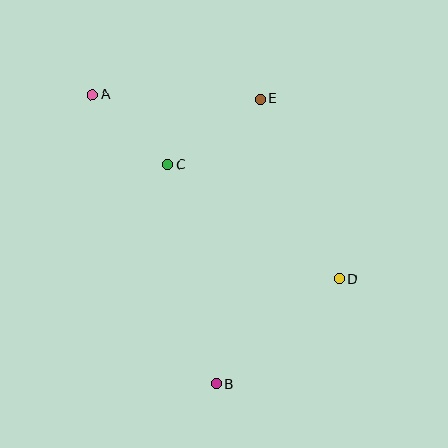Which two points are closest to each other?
Points A and C are closest to each other.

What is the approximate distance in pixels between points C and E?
The distance between C and E is approximately 113 pixels.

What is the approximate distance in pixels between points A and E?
The distance between A and E is approximately 168 pixels.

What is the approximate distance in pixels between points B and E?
The distance between B and E is approximately 289 pixels.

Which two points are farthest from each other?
Points A and B are farthest from each other.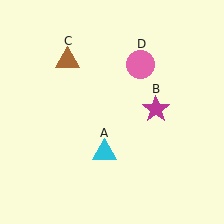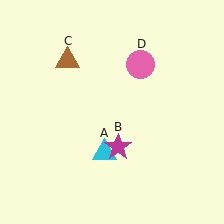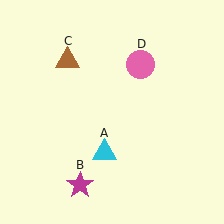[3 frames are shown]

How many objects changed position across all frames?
1 object changed position: magenta star (object B).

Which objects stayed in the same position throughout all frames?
Cyan triangle (object A) and brown triangle (object C) and pink circle (object D) remained stationary.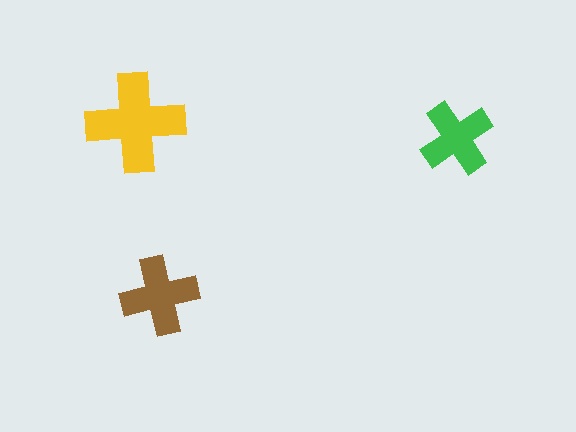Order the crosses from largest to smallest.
the yellow one, the brown one, the green one.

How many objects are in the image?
There are 3 objects in the image.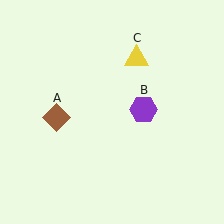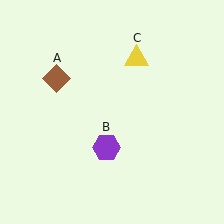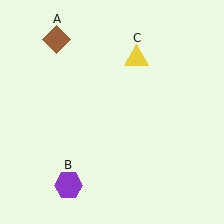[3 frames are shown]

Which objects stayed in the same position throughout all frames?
Yellow triangle (object C) remained stationary.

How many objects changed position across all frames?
2 objects changed position: brown diamond (object A), purple hexagon (object B).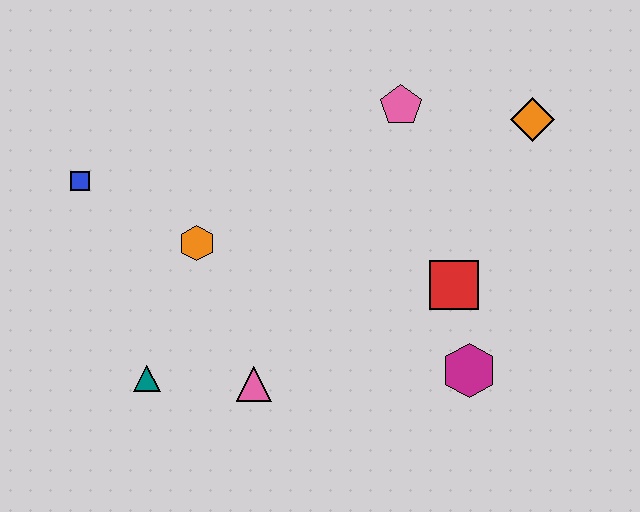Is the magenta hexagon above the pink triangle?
Yes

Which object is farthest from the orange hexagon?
The orange diamond is farthest from the orange hexagon.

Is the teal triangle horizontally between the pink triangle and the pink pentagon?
No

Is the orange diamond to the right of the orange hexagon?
Yes